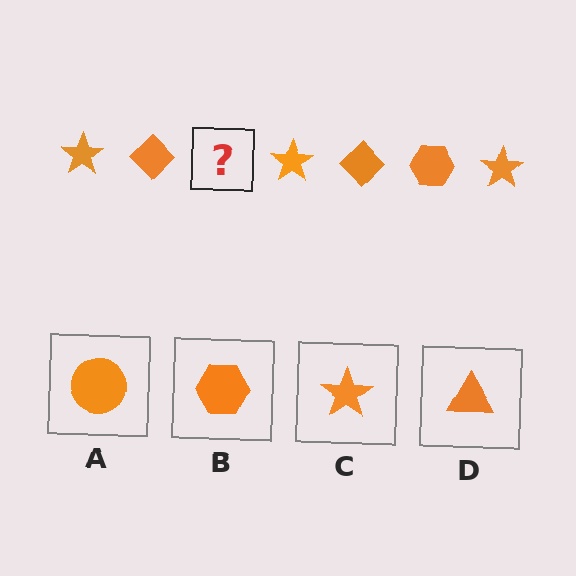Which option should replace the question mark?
Option B.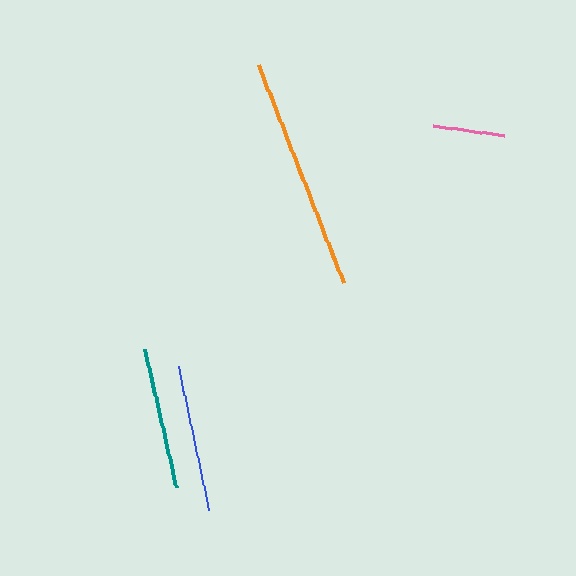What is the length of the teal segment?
The teal segment is approximately 141 pixels long.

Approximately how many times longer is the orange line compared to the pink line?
The orange line is approximately 3.2 times the length of the pink line.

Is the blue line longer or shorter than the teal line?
The blue line is longer than the teal line.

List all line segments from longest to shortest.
From longest to shortest: orange, blue, teal, pink.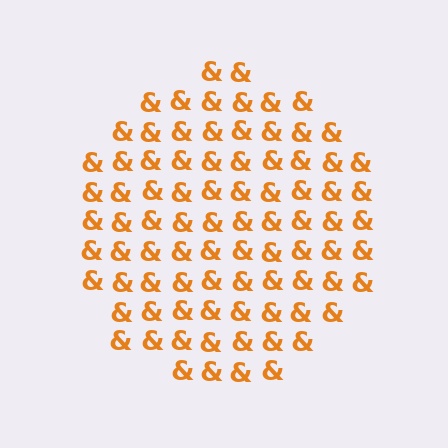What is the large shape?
The large shape is a circle.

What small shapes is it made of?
It is made of small ampersands.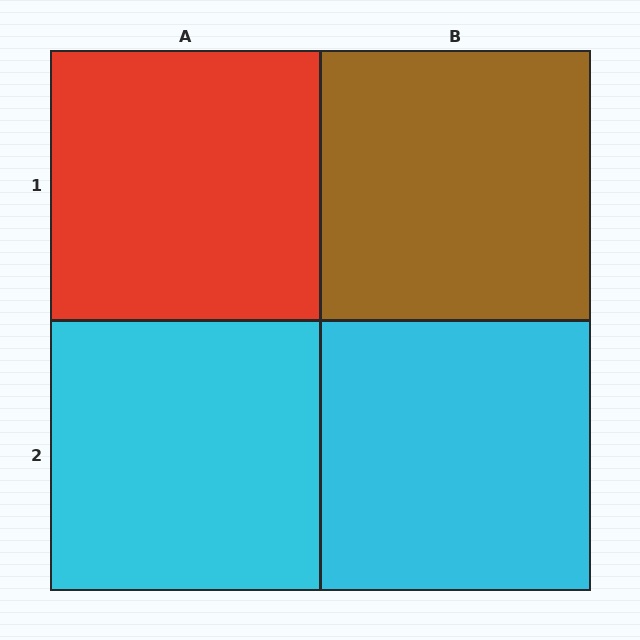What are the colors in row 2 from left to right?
Cyan, cyan.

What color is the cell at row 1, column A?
Red.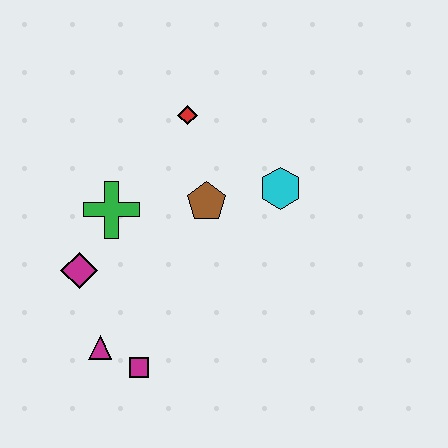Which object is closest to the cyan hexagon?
The brown pentagon is closest to the cyan hexagon.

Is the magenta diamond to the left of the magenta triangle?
Yes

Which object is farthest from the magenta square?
The red diamond is farthest from the magenta square.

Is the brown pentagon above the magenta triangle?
Yes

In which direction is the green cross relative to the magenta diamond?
The green cross is above the magenta diamond.